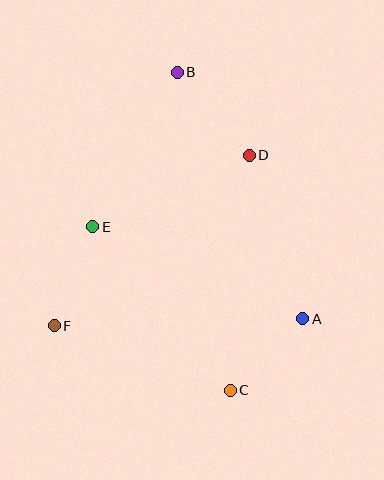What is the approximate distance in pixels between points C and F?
The distance between C and F is approximately 187 pixels.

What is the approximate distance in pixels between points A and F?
The distance between A and F is approximately 248 pixels.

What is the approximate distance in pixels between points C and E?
The distance between C and E is approximately 214 pixels.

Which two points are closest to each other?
Points A and C are closest to each other.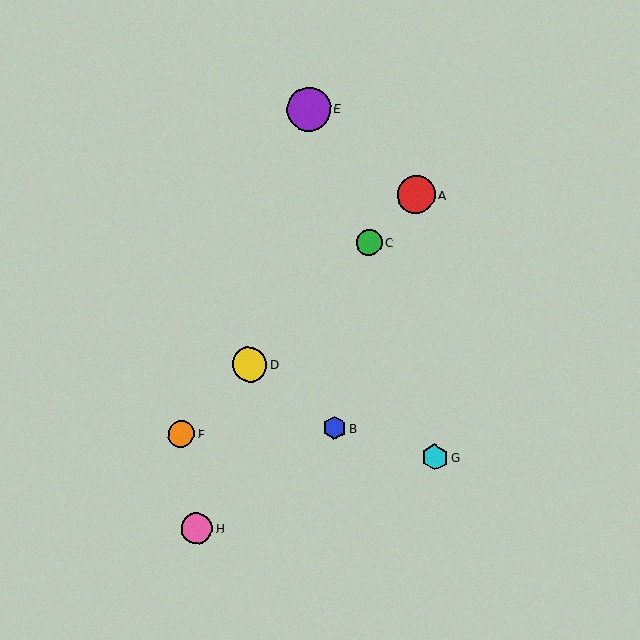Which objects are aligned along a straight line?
Objects A, C, D, F are aligned along a straight line.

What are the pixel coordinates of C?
Object C is at (369, 243).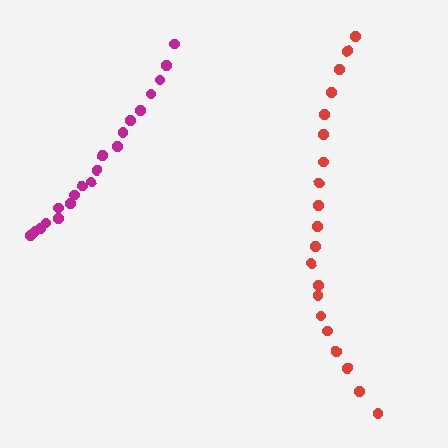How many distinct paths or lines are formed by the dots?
There are 2 distinct paths.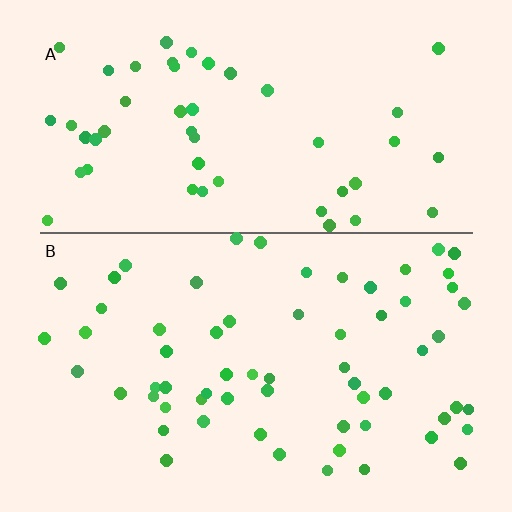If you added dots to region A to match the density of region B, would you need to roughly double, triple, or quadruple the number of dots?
Approximately double.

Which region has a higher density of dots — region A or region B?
B (the bottom).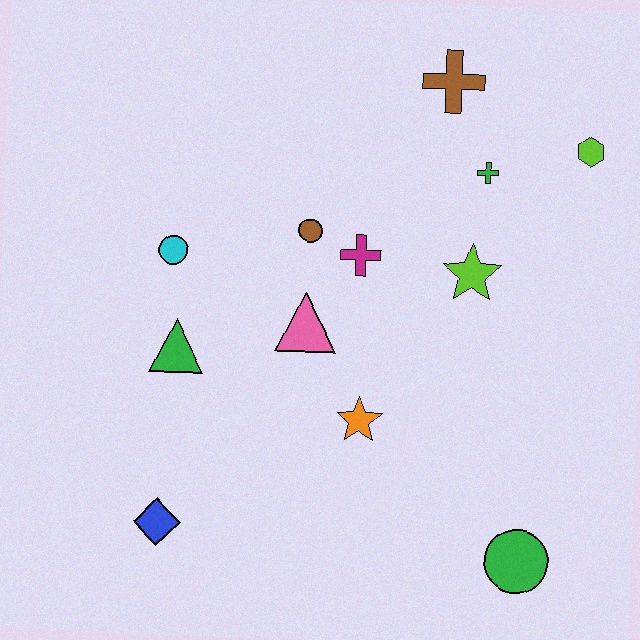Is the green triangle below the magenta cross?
Yes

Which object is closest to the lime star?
The green cross is closest to the lime star.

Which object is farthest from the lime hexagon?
The blue diamond is farthest from the lime hexagon.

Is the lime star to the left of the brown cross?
No